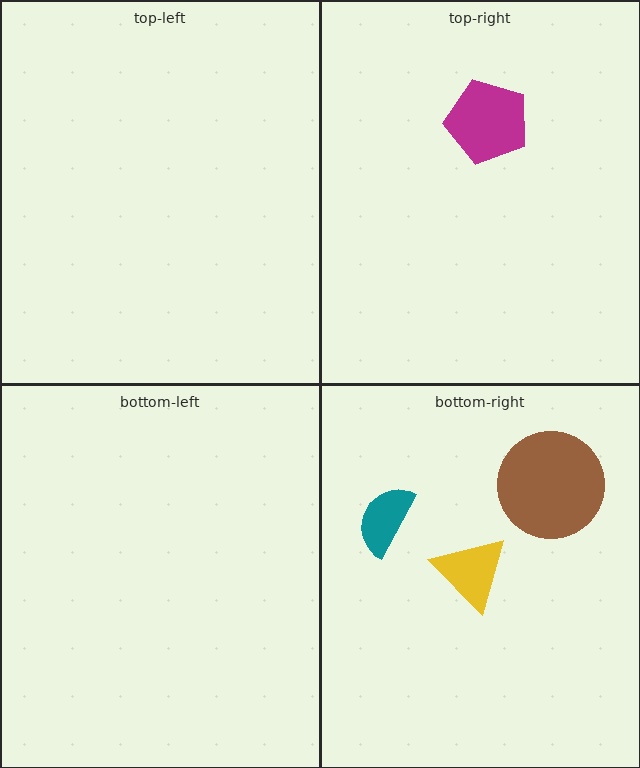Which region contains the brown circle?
The bottom-right region.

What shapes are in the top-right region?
The magenta pentagon.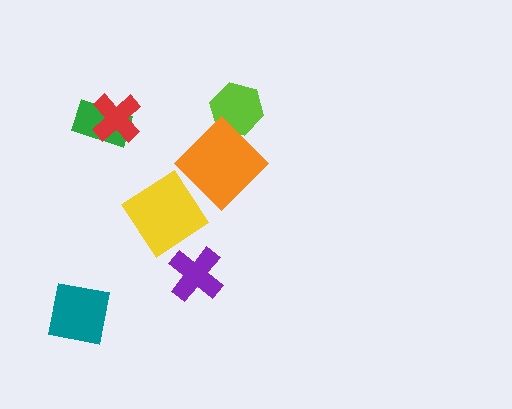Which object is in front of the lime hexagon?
The orange diamond is in front of the lime hexagon.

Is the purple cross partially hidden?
No, no other shape covers it.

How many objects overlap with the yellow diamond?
1 object overlaps with the yellow diamond.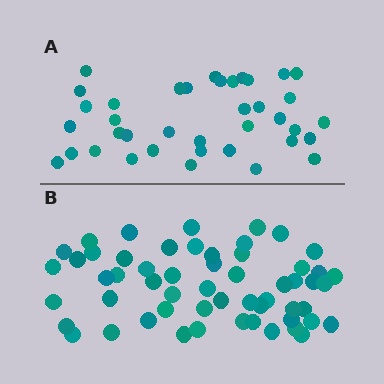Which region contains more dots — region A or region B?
Region B (the bottom region) has more dots.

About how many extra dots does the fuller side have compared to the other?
Region B has approximately 20 more dots than region A.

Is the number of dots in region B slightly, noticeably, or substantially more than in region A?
Region B has substantially more. The ratio is roughly 1.5 to 1.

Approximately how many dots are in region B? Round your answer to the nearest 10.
About 60 dots. (The exact count is 56, which rounds to 60.)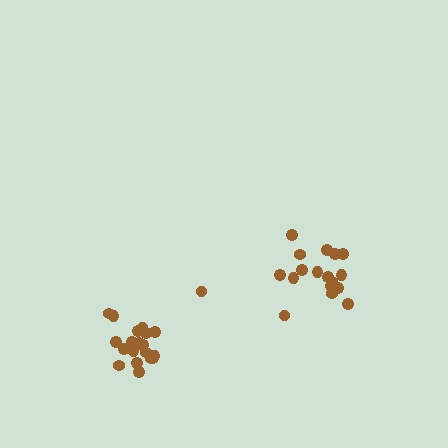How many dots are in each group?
Group 1: 21 dots, Group 2: 17 dots (38 total).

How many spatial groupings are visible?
There are 2 spatial groupings.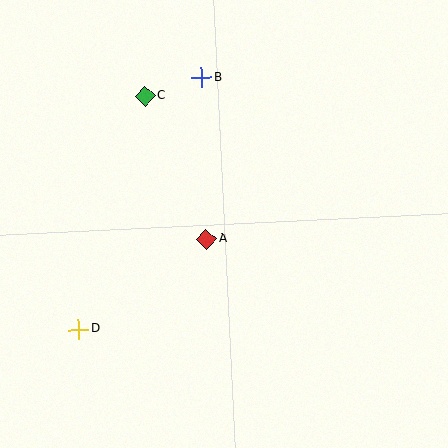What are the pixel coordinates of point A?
Point A is at (206, 239).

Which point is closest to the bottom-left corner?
Point D is closest to the bottom-left corner.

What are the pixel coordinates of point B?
Point B is at (202, 78).